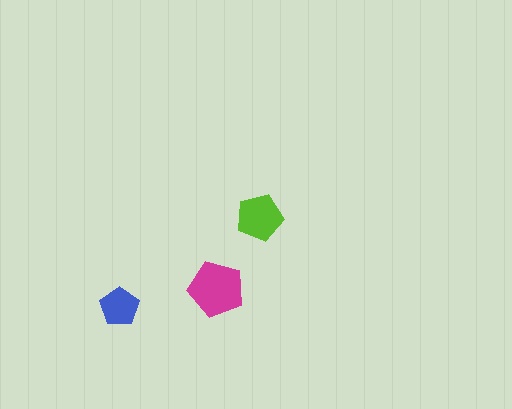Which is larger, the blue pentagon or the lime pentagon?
The lime one.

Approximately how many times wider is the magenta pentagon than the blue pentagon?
About 1.5 times wider.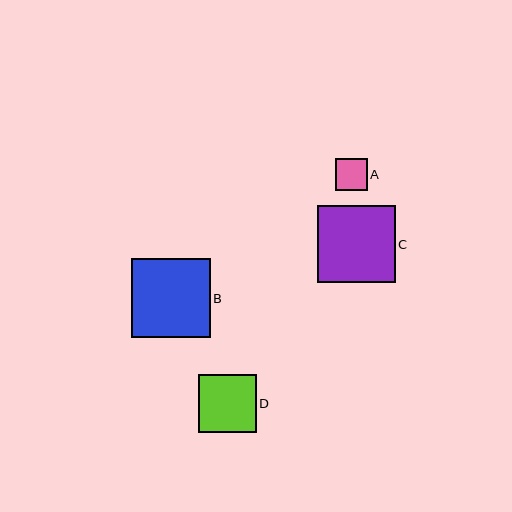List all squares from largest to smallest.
From largest to smallest: B, C, D, A.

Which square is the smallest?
Square A is the smallest with a size of approximately 32 pixels.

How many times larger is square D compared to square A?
Square D is approximately 1.8 times the size of square A.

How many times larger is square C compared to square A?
Square C is approximately 2.4 times the size of square A.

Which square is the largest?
Square B is the largest with a size of approximately 79 pixels.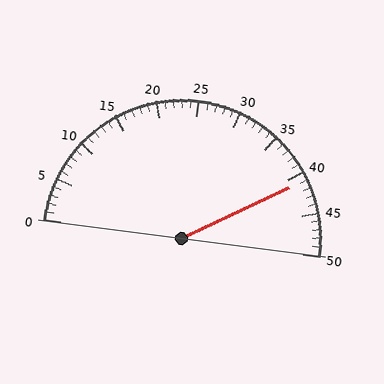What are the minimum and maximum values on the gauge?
The gauge ranges from 0 to 50.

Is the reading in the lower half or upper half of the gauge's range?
The reading is in the upper half of the range (0 to 50).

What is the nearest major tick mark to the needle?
The nearest major tick mark is 40.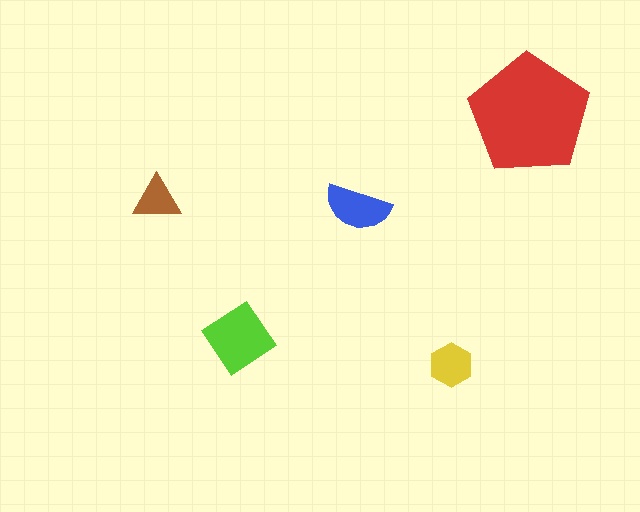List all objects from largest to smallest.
The red pentagon, the lime diamond, the blue semicircle, the yellow hexagon, the brown triangle.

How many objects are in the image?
There are 5 objects in the image.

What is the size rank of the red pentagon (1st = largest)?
1st.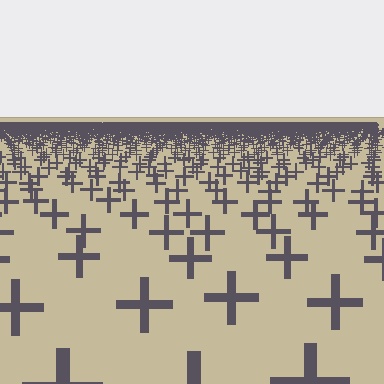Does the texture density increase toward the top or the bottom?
Density increases toward the top.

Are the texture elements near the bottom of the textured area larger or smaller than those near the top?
Larger. Near the bottom, elements are closer to the viewer and appear at a bigger on-screen size.